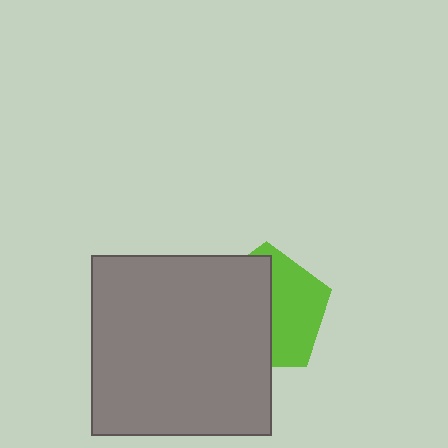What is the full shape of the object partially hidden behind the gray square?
The partially hidden object is a lime pentagon.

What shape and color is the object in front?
The object in front is a gray square.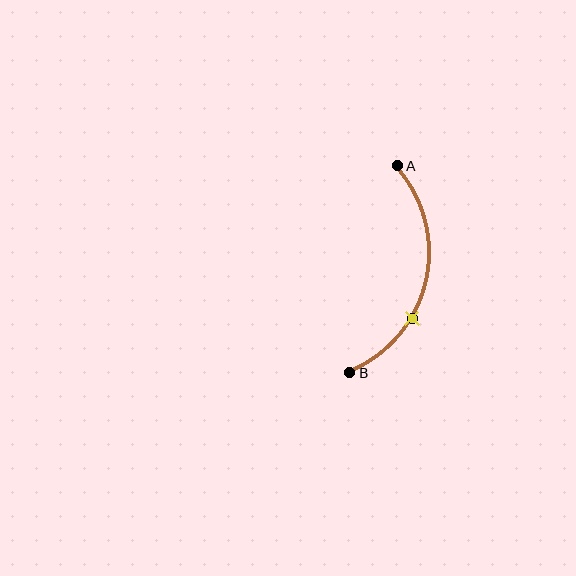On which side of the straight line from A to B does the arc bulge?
The arc bulges to the right of the straight line connecting A and B.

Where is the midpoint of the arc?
The arc midpoint is the point on the curve farthest from the straight line joining A and B. It sits to the right of that line.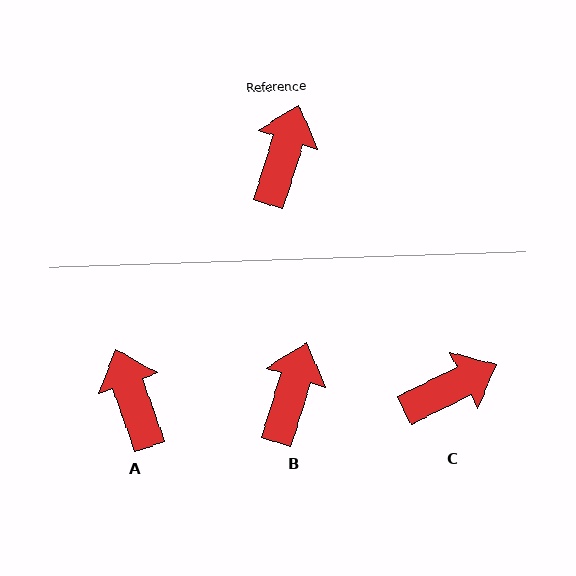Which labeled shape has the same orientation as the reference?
B.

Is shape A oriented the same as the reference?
No, it is off by about 36 degrees.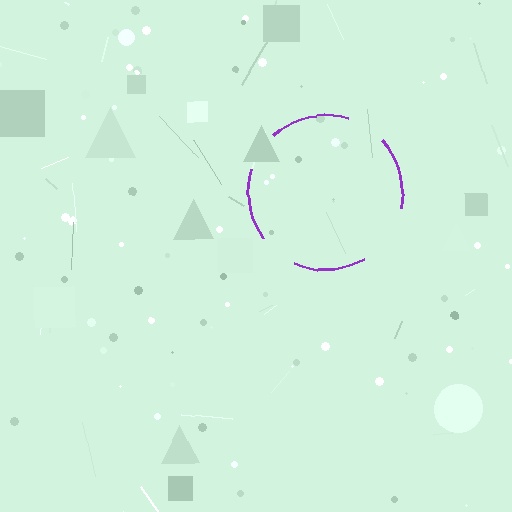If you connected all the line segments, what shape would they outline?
They would outline a circle.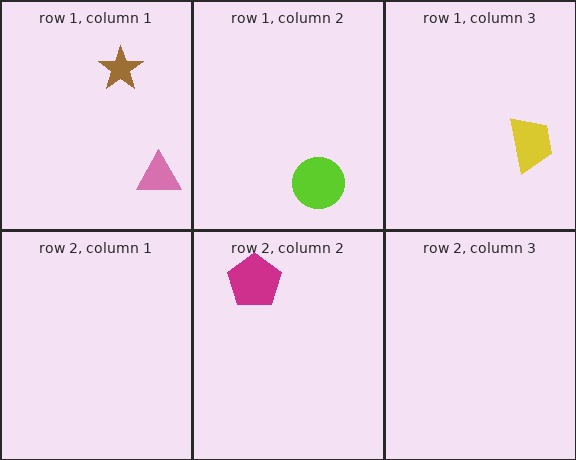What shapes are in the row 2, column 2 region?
The magenta pentagon.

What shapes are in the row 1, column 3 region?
The yellow trapezoid.